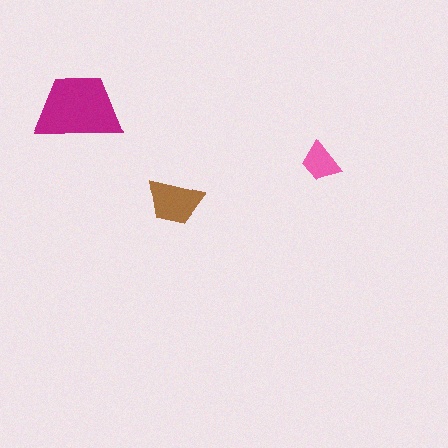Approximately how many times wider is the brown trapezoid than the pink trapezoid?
About 1.5 times wider.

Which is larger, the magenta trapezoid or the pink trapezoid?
The magenta one.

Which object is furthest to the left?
The magenta trapezoid is leftmost.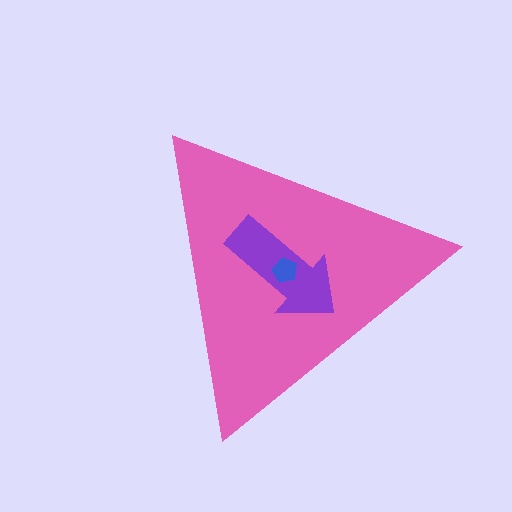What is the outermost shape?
The pink triangle.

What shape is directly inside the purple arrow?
The blue pentagon.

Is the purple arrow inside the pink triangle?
Yes.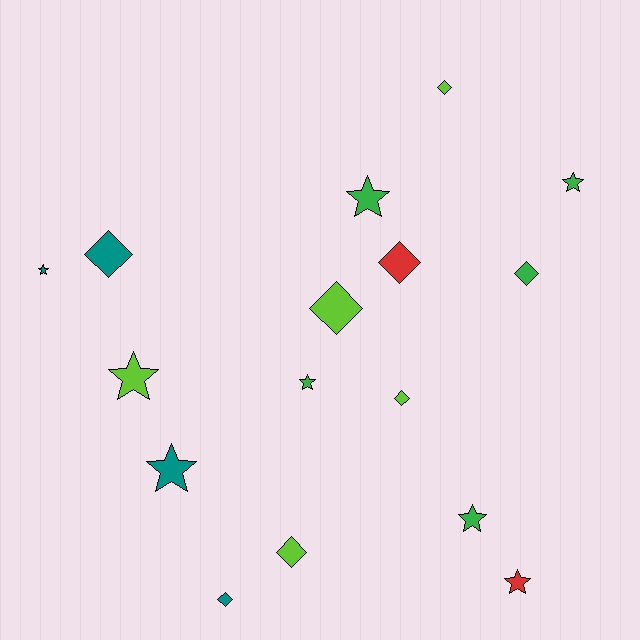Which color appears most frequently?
Lime, with 5 objects.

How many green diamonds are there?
There is 1 green diamond.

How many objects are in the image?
There are 16 objects.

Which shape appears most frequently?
Star, with 8 objects.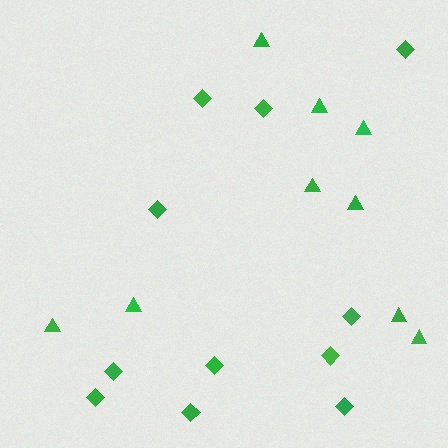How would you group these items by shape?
There are 2 groups: one group of triangles (9) and one group of diamonds (11).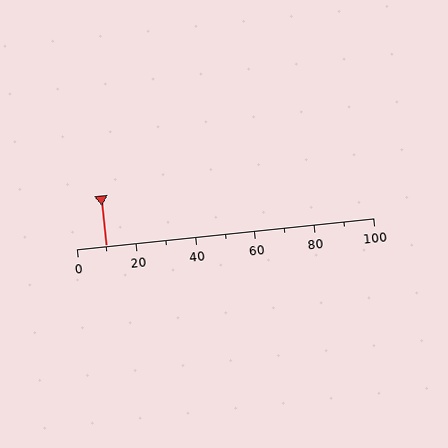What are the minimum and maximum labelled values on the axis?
The axis runs from 0 to 100.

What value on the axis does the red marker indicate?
The marker indicates approximately 10.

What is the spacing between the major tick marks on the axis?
The major ticks are spaced 20 apart.